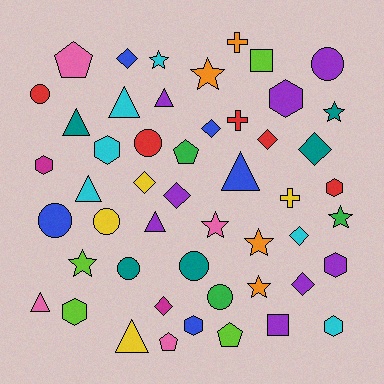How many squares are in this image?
There are 2 squares.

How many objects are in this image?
There are 50 objects.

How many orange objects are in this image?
There are 4 orange objects.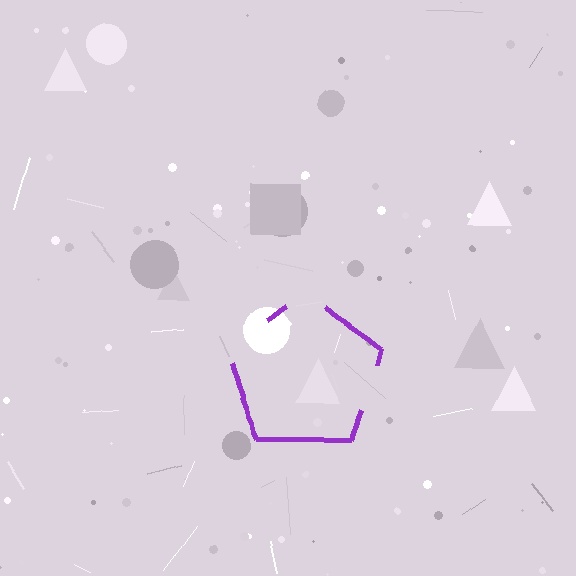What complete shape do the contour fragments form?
The contour fragments form a pentagon.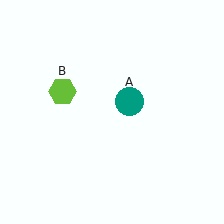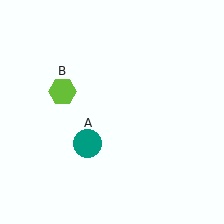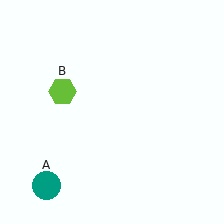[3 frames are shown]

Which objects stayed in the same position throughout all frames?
Lime hexagon (object B) remained stationary.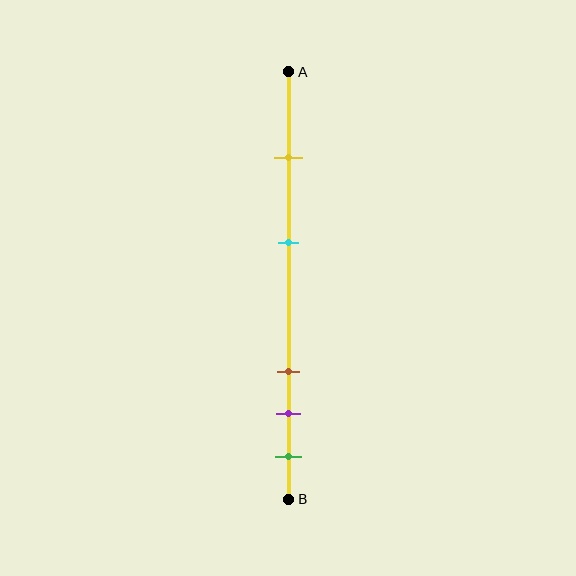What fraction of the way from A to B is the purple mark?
The purple mark is approximately 80% (0.8) of the way from A to B.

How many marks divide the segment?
There are 5 marks dividing the segment.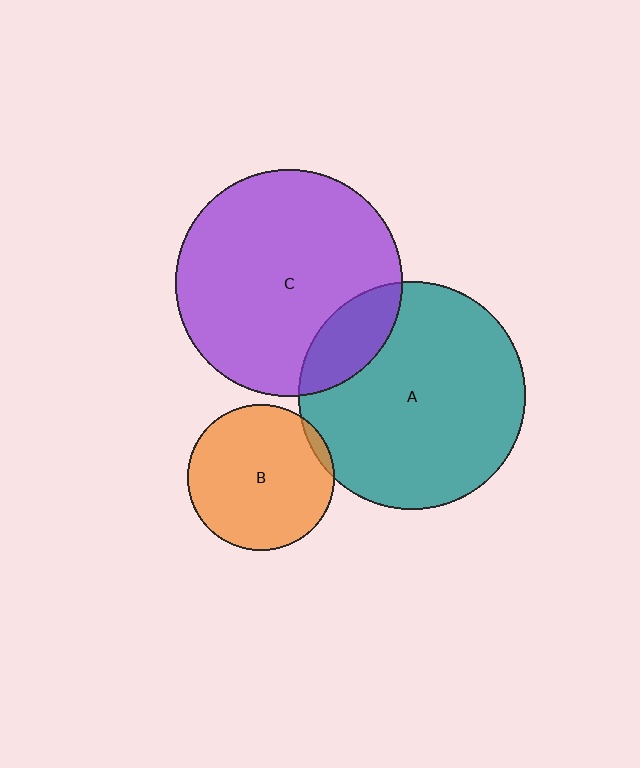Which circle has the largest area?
Circle C (purple).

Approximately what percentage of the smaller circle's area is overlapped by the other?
Approximately 15%.